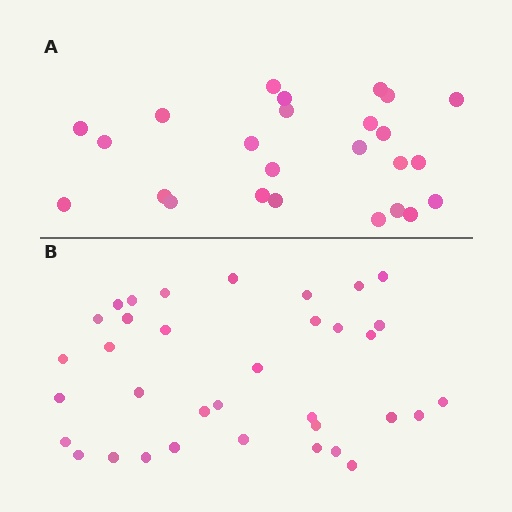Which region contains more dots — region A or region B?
Region B (the bottom region) has more dots.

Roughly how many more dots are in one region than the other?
Region B has roughly 10 or so more dots than region A.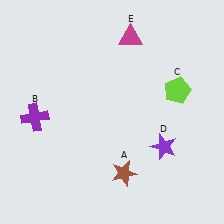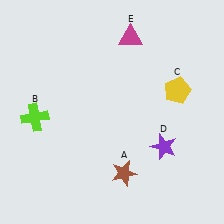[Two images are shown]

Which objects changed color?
B changed from purple to lime. C changed from lime to yellow.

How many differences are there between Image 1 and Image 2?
There are 2 differences between the two images.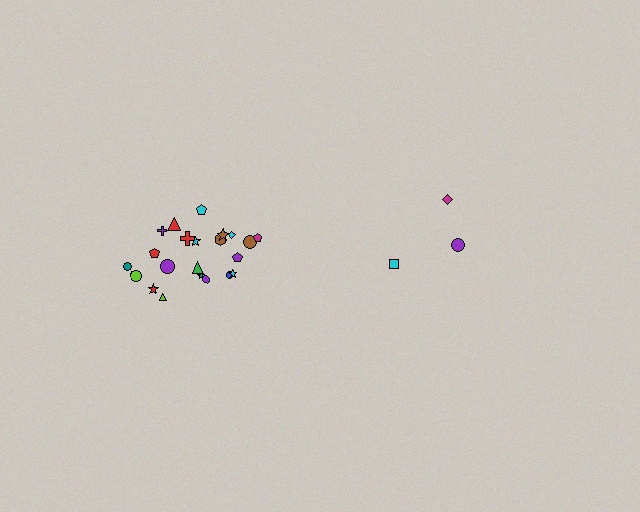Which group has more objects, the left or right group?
The left group.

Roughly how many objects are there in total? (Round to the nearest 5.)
Roughly 25 objects in total.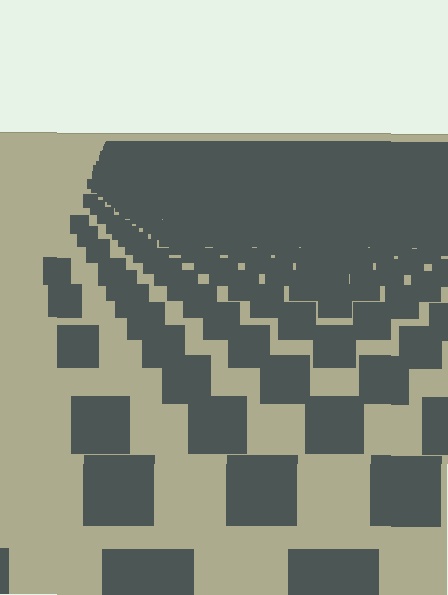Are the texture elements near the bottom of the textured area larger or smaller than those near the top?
Larger. Near the bottom, elements are closer to the viewer and appear at a bigger on-screen size.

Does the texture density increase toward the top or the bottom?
Density increases toward the top.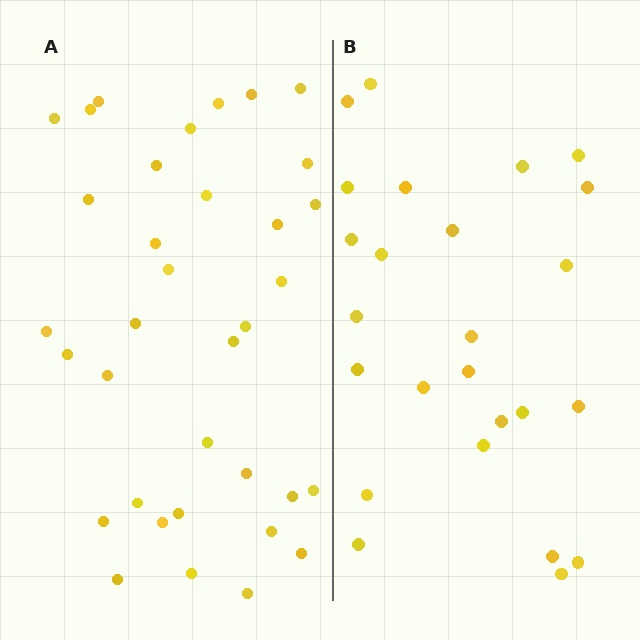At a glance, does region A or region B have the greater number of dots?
Region A (the left region) has more dots.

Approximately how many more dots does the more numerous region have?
Region A has roughly 10 or so more dots than region B.